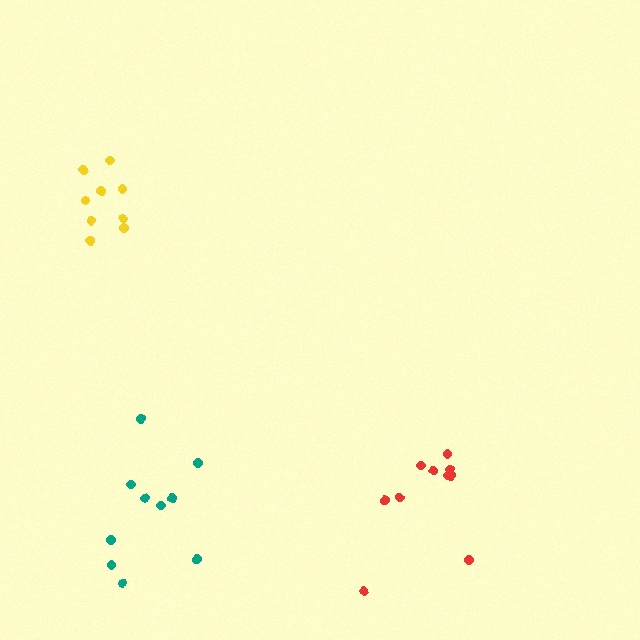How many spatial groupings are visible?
There are 3 spatial groupings.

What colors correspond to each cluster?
The clusters are colored: yellow, red, teal.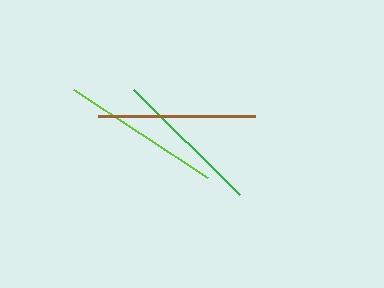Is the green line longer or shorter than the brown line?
The brown line is longer than the green line.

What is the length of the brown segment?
The brown segment is approximately 158 pixels long.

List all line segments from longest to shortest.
From longest to shortest: lime, brown, green.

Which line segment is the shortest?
The green line is the shortest at approximately 149 pixels.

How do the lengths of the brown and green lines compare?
The brown and green lines are approximately the same length.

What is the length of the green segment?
The green segment is approximately 149 pixels long.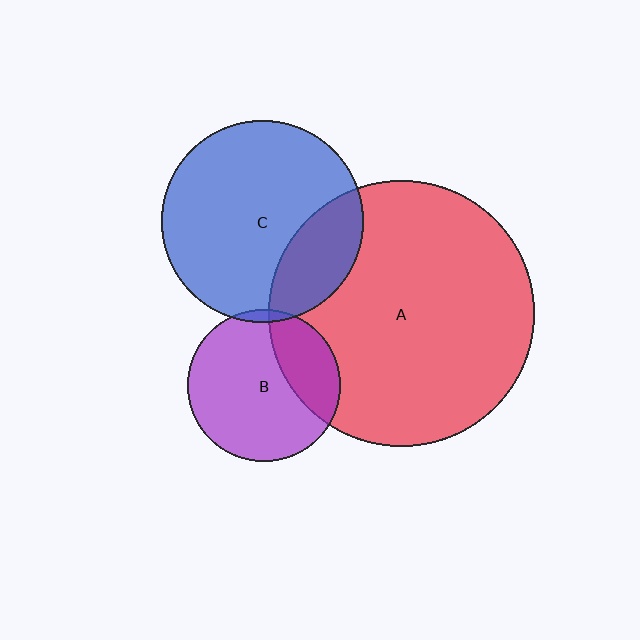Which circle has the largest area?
Circle A (red).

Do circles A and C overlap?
Yes.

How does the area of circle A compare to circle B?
Approximately 3.0 times.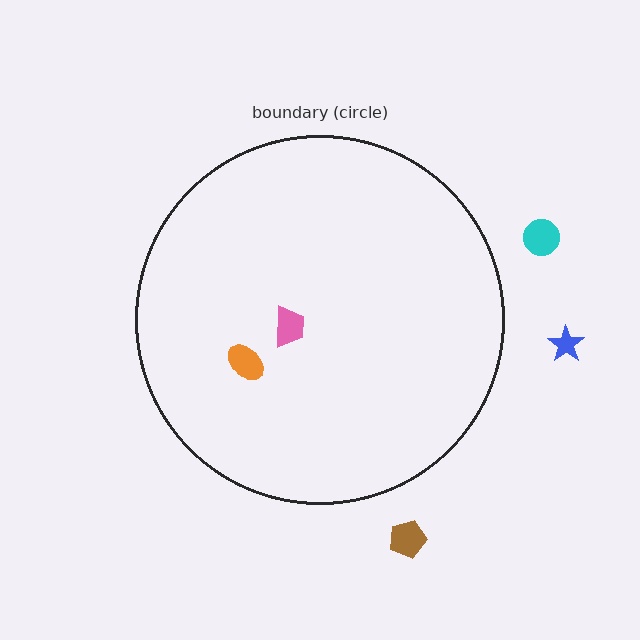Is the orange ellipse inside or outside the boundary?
Inside.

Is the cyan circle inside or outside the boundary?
Outside.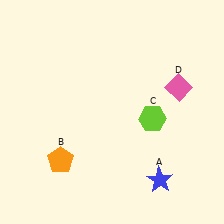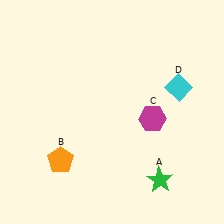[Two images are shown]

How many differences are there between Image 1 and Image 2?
There are 3 differences between the two images.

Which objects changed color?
A changed from blue to green. C changed from lime to magenta. D changed from pink to cyan.